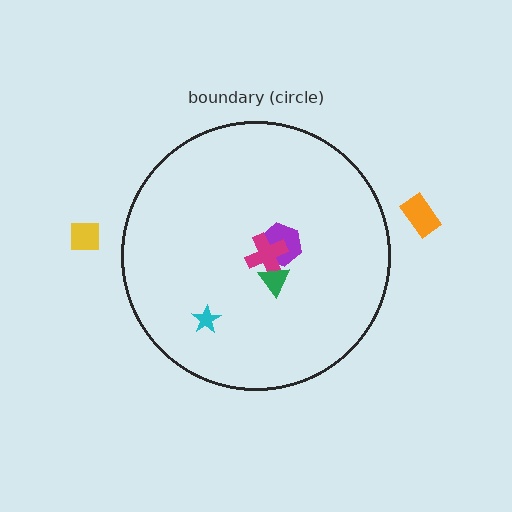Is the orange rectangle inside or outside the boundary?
Outside.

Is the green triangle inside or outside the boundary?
Inside.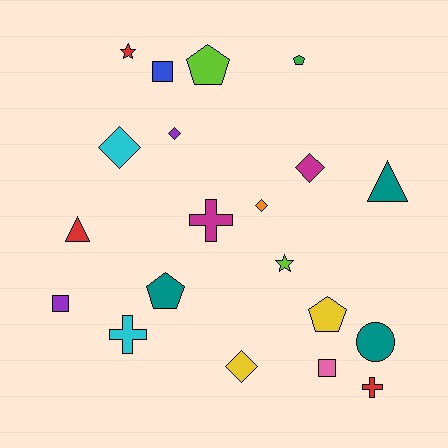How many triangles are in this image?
There are 2 triangles.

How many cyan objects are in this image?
There are 2 cyan objects.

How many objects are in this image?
There are 20 objects.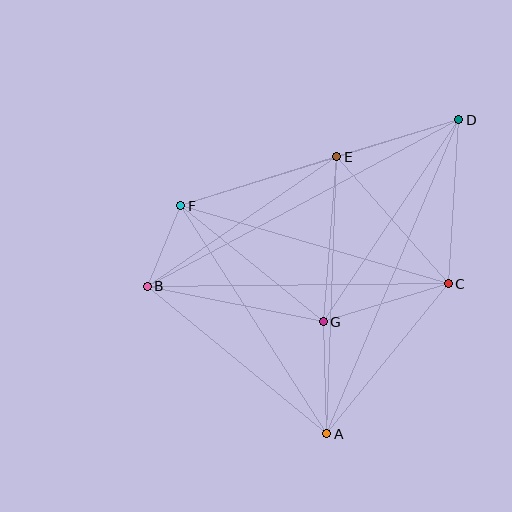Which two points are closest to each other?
Points B and F are closest to each other.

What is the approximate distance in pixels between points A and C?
The distance between A and C is approximately 193 pixels.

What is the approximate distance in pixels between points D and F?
The distance between D and F is approximately 291 pixels.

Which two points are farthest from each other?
Points B and D are farthest from each other.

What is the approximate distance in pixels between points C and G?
The distance between C and G is approximately 131 pixels.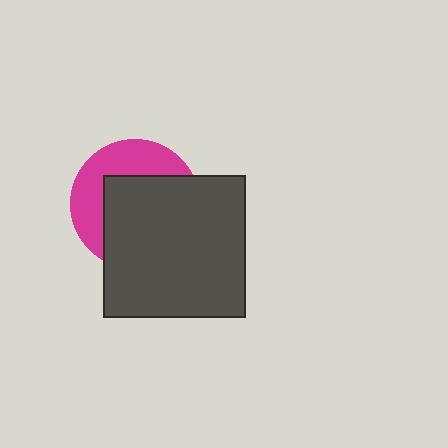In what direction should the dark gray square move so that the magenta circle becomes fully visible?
The dark gray square should move toward the lower-right. That is the shortest direction to clear the overlap and leave the magenta circle fully visible.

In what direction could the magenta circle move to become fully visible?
The magenta circle could move toward the upper-left. That would shift it out from behind the dark gray square entirely.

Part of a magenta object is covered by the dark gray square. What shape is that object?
It is a circle.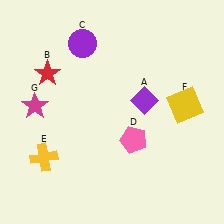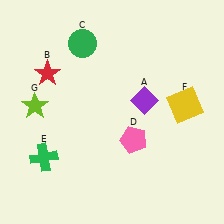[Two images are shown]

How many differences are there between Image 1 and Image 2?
There are 3 differences between the two images.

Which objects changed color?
C changed from purple to green. E changed from yellow to green. G changed from magenta to lime.